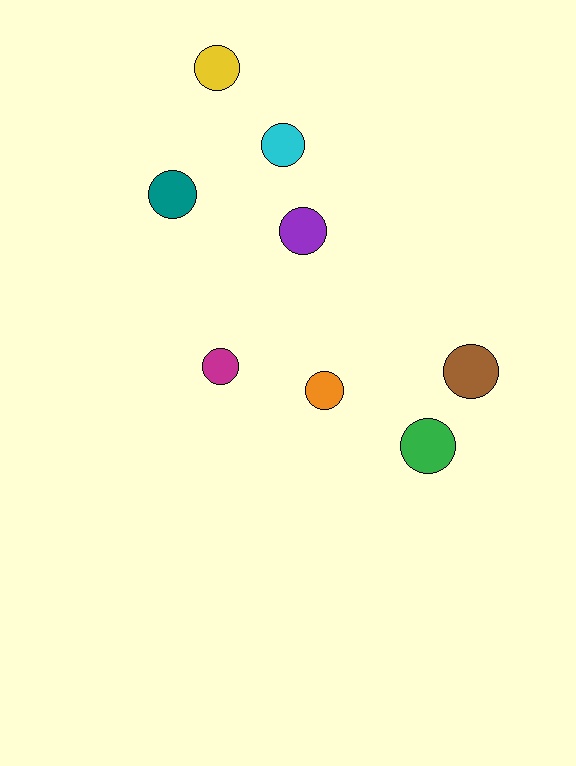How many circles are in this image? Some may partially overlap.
There are 8 circles.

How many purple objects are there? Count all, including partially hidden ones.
There is 1 purple object.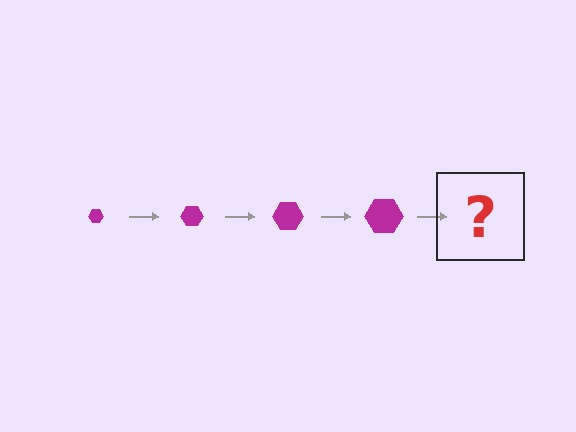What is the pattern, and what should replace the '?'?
The pattern is that the hexagon gets progressively larger each step. The '?' should be a magenta hexagon, larger than the previous one.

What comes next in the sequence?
The next element should be a magenta hexagon, larger than the previous one.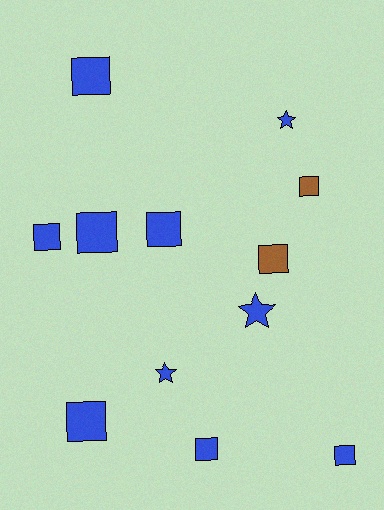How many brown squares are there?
There are 2 brown squares.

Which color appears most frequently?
Blue, with 10 objects.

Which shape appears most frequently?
Square, with 9 objects.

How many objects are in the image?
There are 12 objects.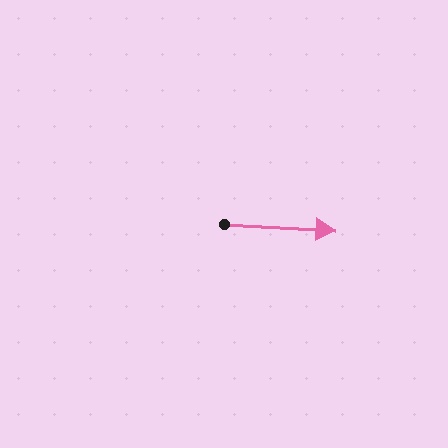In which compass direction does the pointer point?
East.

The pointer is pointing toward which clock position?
Roughly 3 o'clock.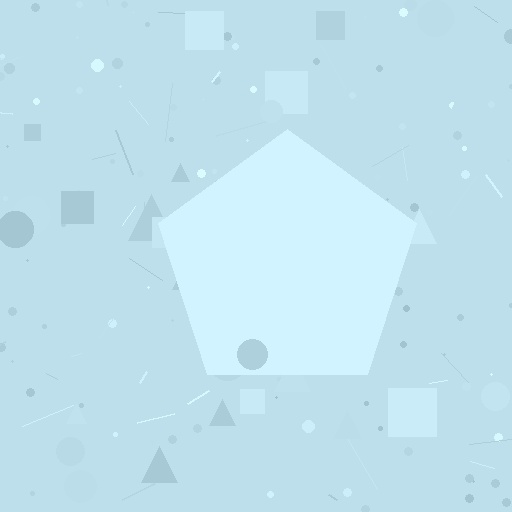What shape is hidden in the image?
A pentagon is hidden in the image.